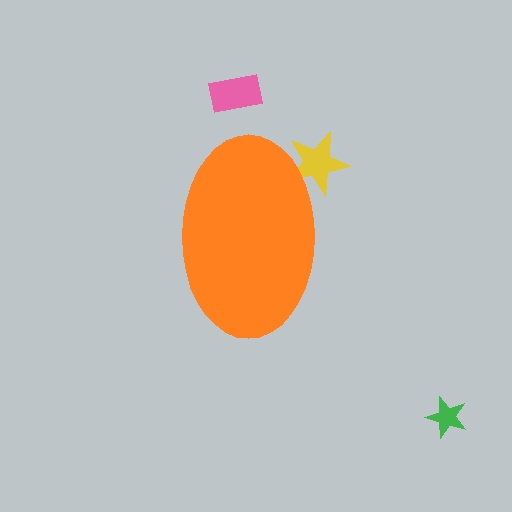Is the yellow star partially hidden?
Yes, the yellow star is partially hidden behind the orange ellipse.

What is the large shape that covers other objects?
An orange ellipse.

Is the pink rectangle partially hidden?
No, the pink rectangle is fully visible.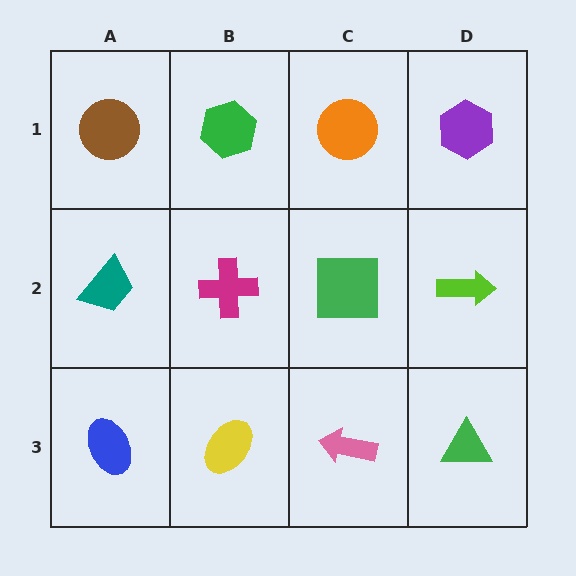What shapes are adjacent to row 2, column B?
A green hexagon (row 1, column B), a yellow ellipse (row 3, column B), a teal trapezoid (row 2, column A), a green square (row 2, column C).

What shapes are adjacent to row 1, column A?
A teal trapezoid (row 2, column A), a green hexagon (row 1, column B).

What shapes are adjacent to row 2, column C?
An orange circle (row 1, column C), a pink arrow (row 3, column C), a magenta cross (row 2, column B), a lime arrow (row 2, column D).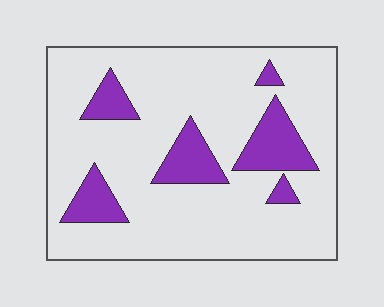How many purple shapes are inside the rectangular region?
6.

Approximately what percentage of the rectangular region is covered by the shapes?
Approximately 20%.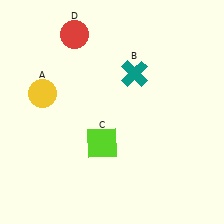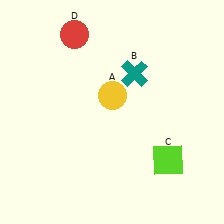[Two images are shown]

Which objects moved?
The objects that moved are: the yellow circle (A), the lime square (C).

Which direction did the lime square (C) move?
The lime square (C) moved right.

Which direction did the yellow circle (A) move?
The yellow circle (A) moved right.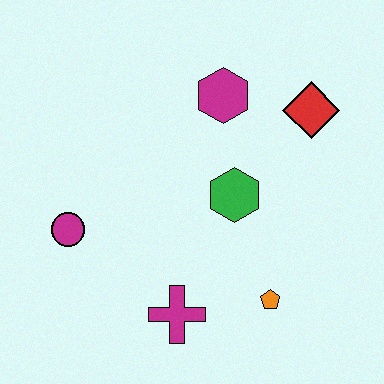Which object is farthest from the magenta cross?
The red diamond is farthest from the magenta cross.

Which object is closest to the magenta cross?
The orange pentagon is closest to the magenta cross.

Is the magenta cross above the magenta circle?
No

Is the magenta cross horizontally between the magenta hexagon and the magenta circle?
Yes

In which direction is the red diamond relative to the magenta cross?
The red diamond is above the magenta cross.